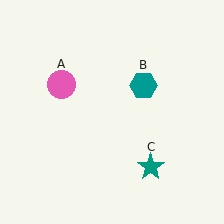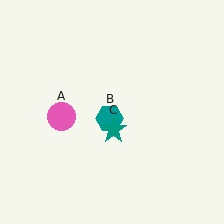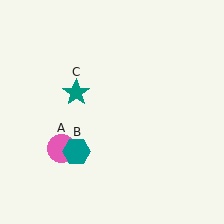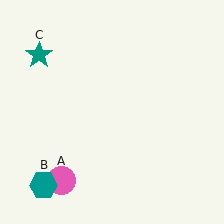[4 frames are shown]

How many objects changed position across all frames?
3 objects changed position: pink circle (object A), teal hexagon (object B), teal star (object C).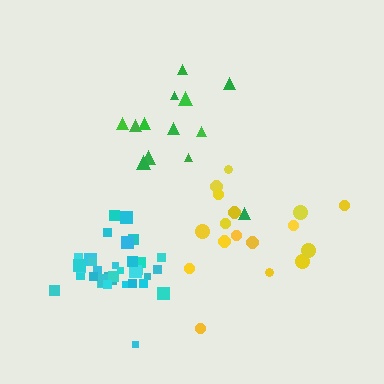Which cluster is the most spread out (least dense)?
Yellow.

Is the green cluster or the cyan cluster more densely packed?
Cyan.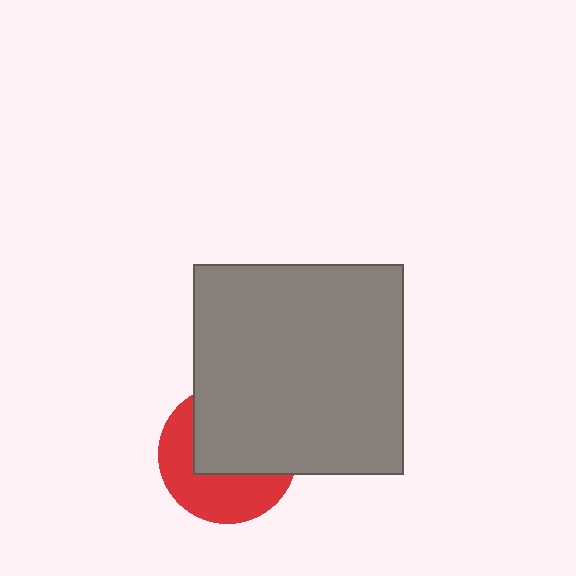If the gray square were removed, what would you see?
You would see the complete red circle.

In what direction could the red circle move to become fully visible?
The red circle could move toward the lower-left. That would shift it out from behind the gray square entirely.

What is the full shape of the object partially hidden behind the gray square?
The partially hidden object is a red circle.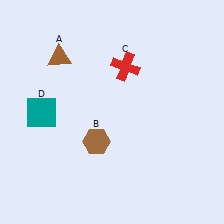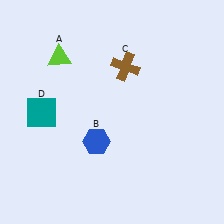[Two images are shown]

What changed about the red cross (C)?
In Image 1, C is red. In Image 2, it changed to brown.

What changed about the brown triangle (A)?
In Image 1, A is brown. In Image 2, it changed to lime.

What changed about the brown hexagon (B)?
In Image 1, B is brown. In Image 2, it changed to blue.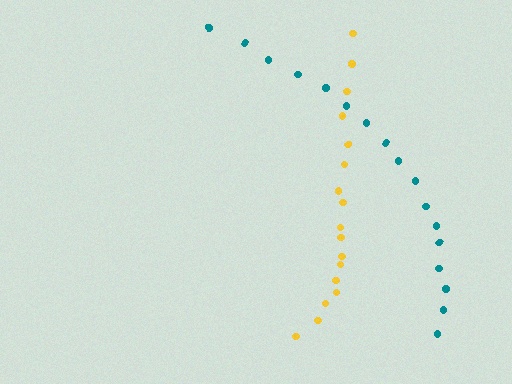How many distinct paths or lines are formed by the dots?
There are 2 distinct paths.